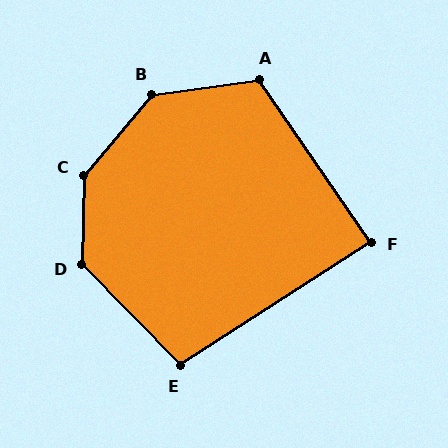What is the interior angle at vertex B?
Approximately 138 degrees (obtuse).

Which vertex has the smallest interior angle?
F, at approximately 88 degrees.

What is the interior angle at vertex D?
Approximately 134 degrees (obtuse).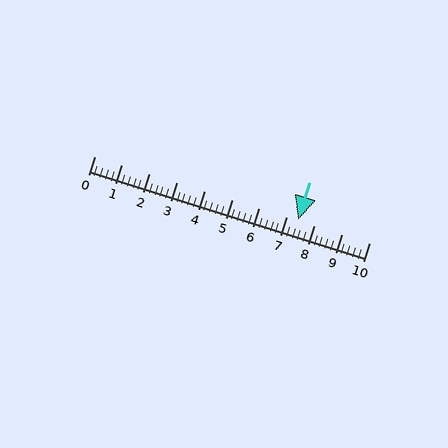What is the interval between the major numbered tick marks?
The major tick marks are spaced 1 units apart.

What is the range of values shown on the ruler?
The ruler shows values from 0 to 10.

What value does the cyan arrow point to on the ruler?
The cyan arrow points to approximately 7.4.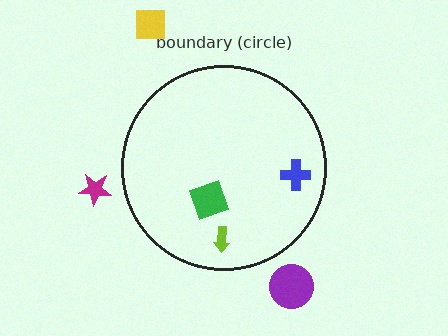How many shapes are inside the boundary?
3 inside, 3 outside.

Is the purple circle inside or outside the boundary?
Outside.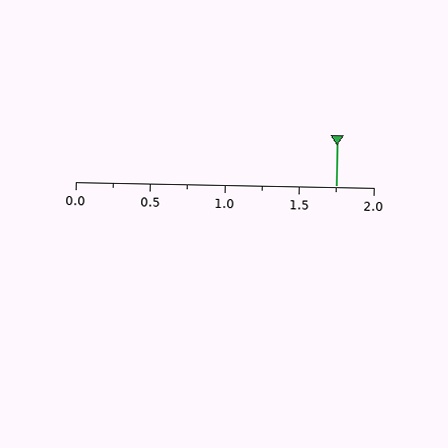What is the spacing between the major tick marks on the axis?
The major ticks are spaced 0.5 apart.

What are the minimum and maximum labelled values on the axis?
The axis runs from 0.0 to 2.0.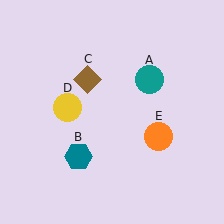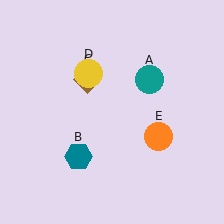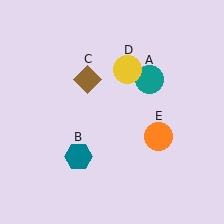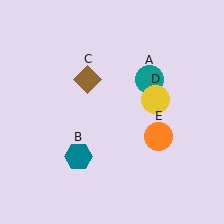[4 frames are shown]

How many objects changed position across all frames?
1 object changed position: yellow circle (object D).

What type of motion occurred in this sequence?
The yellow circle (object D) rotated clockwise around the center of the scene.